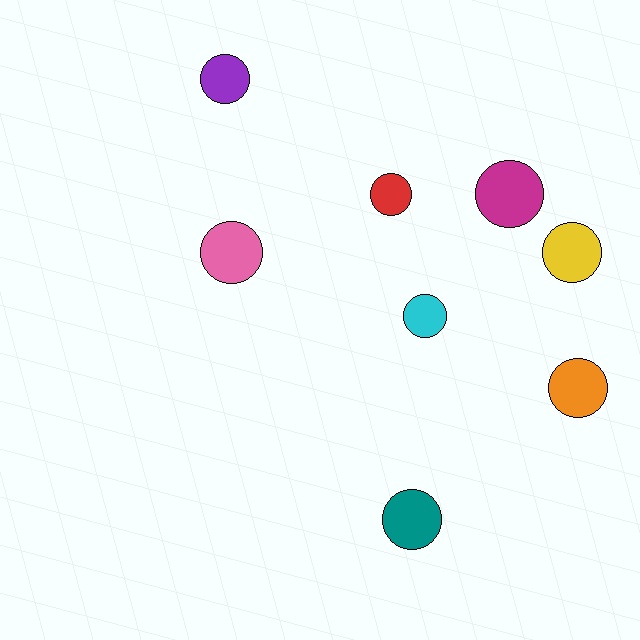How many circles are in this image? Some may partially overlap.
There are 8 circles.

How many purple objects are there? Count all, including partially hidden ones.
There is 1 purple object.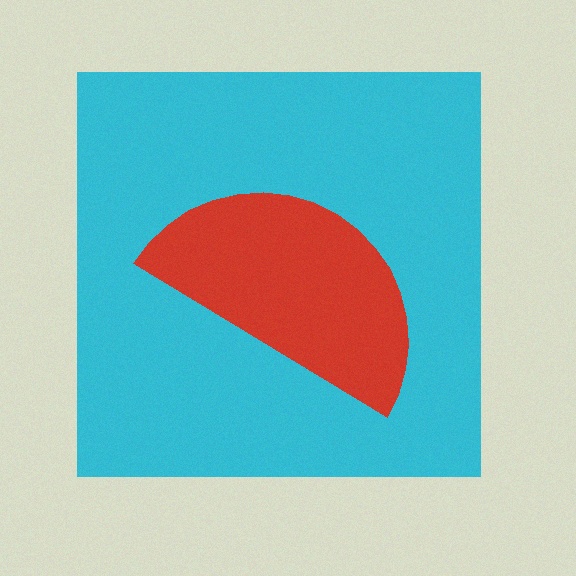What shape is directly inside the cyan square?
The red semicircle.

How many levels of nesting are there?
2.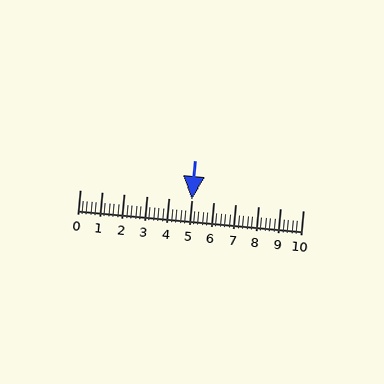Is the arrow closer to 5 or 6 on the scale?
The arrow is closer to 5.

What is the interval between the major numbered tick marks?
The major tick marks are spaced 1 units apart.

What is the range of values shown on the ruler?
The ruler shows values from 0 to 10.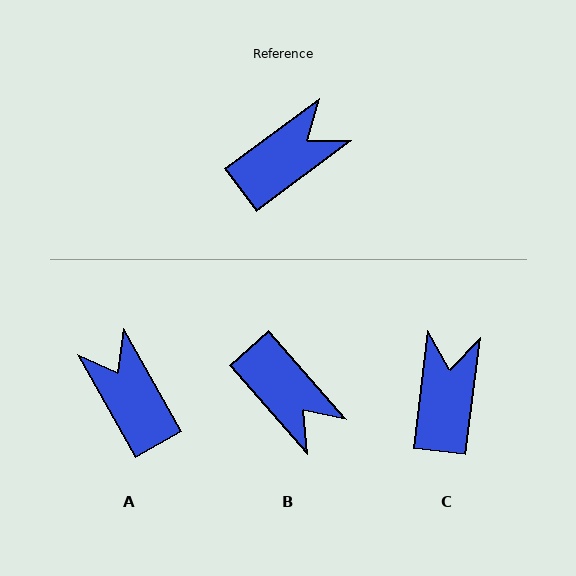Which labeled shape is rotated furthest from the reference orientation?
B, about 85 degrees away.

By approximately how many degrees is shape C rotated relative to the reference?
Approximately 46 degrees counter-clockwise.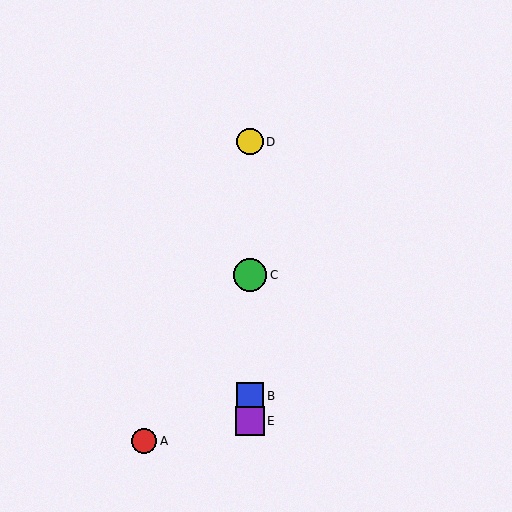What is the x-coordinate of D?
Object D is at x≈250.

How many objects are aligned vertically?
4 objects (B, C, D, E) are aligned vertically.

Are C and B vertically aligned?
Yes, both are at x≈250.